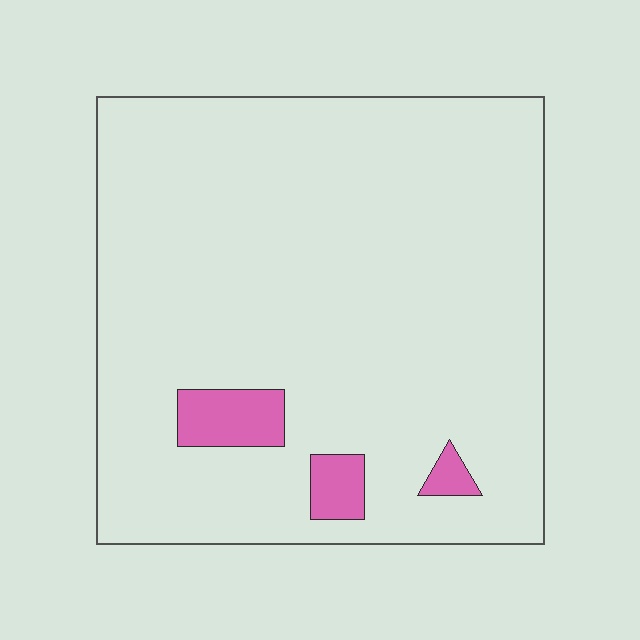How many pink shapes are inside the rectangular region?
3.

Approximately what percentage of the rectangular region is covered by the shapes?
Approximately 5%.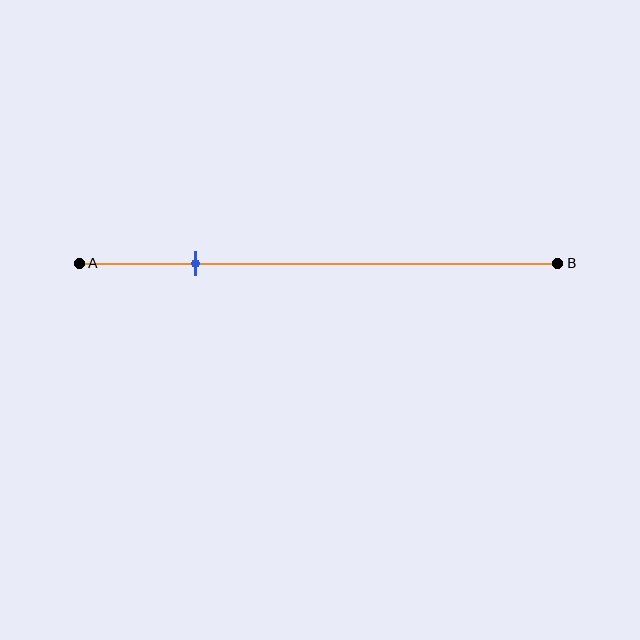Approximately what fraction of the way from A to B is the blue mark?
The blue mark is approximately 25% of the way from A to B.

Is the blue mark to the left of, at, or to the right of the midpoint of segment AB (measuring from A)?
The blue mark is to the left of the midpoint of segment AB.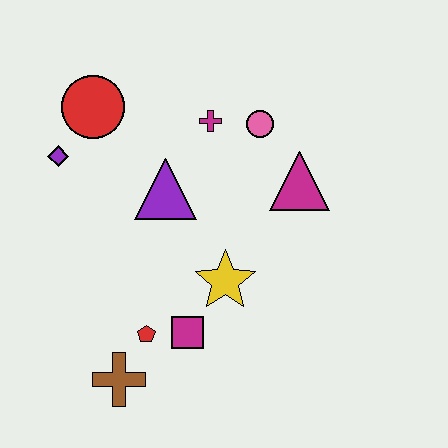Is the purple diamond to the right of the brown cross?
No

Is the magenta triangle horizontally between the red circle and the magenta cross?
No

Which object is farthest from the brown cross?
The pink circle is farthest from the brown cross.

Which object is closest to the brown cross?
The red pentagon is closest to the brown cross.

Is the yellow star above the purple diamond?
No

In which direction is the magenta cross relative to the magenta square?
The magenta cross is above the magenta square.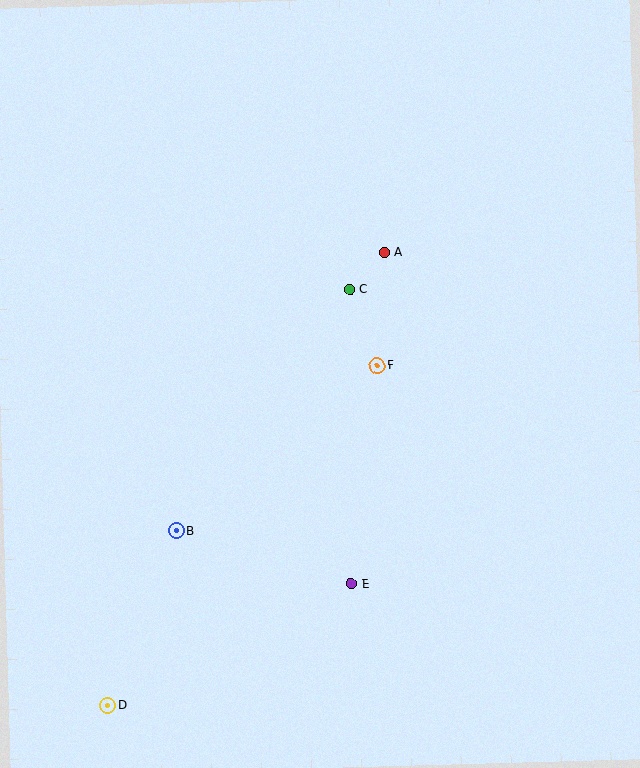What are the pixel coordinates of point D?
Point D is at (108, 706).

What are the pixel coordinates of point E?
Point E is at (352, 584).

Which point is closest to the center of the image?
Point F at (377, 366) is closest to the center.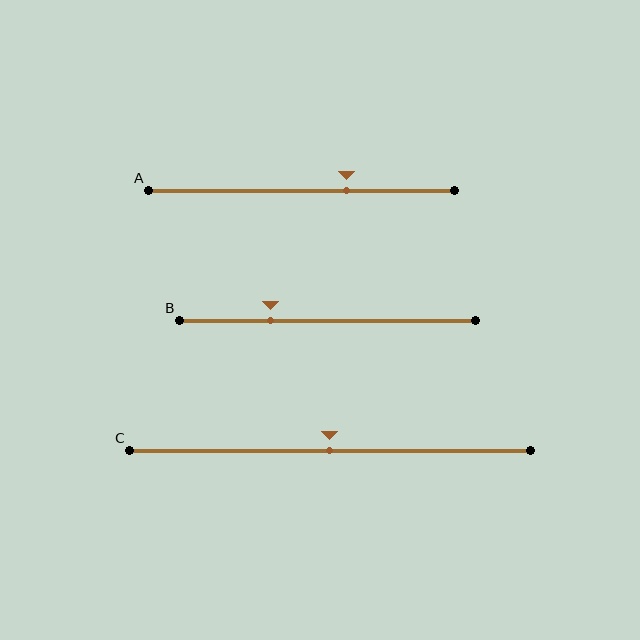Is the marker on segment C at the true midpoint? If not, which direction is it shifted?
Yes, the marker on segment C is at the true midpoint.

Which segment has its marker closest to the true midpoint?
Segment C has its marker closest to the true midpoint.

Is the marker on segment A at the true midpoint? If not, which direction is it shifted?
No, the marker on segment A is shifted to the right by about 15% of the segment length.